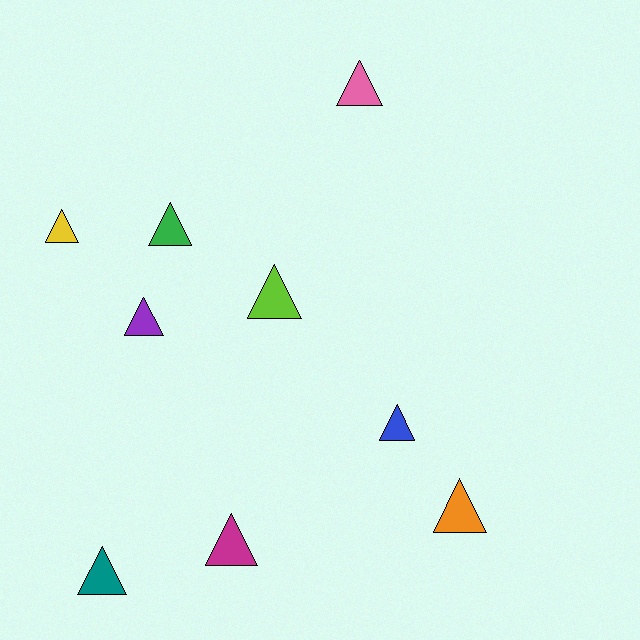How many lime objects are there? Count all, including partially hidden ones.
There is 1 lime object.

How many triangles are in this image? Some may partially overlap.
There are 9 triangles.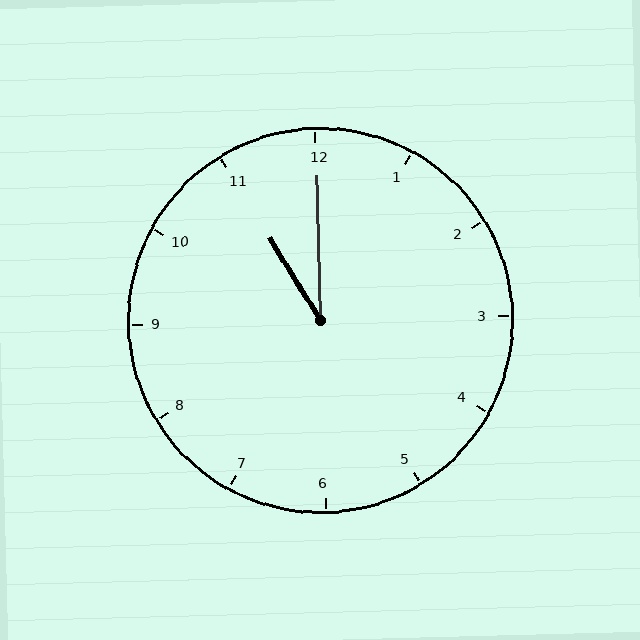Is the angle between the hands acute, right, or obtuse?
It is acute.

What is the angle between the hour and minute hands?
Approximately 30 degrees.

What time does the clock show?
11:00.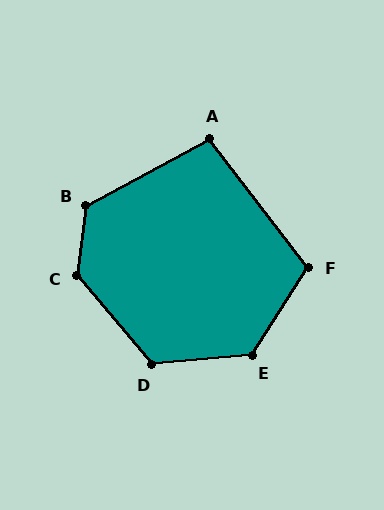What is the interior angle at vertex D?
Approximately 125 degrees (obtuse).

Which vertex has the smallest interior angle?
A, at approximately 99 degrees.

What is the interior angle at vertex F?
Approximately 110 degrees (obtuse).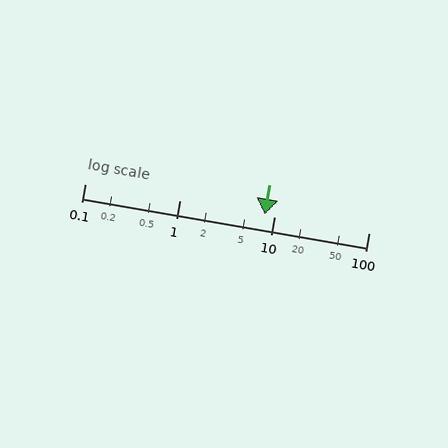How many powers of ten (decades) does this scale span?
The scale spans 3 decades, from 0.1 to 100.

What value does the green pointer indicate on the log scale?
The pointer indicates approximately 7.9.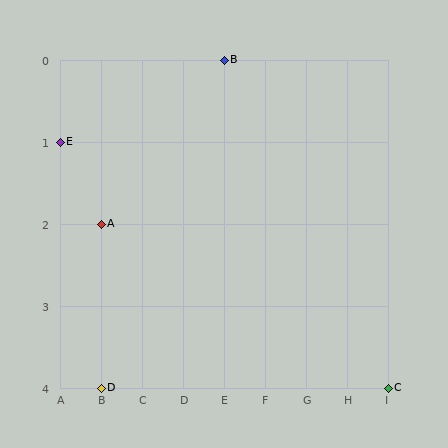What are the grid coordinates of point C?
Point C is at grid coordinates (I, 4).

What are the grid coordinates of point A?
Point A is at grid coordinates (B, 2).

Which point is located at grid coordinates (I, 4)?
Point C is at (I, 4).